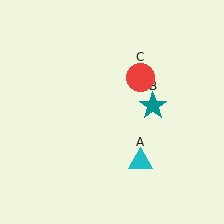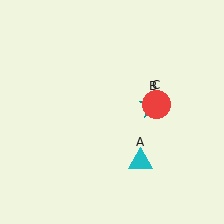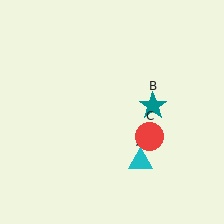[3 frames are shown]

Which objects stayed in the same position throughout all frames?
Cyan triangle (object A) and teal star (object B) remained stationary.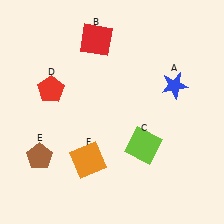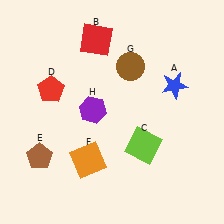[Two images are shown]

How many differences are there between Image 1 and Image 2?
There are 2 differences between the two images.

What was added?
A brown circle (G), a purple hexagon (H) were added in Image 2.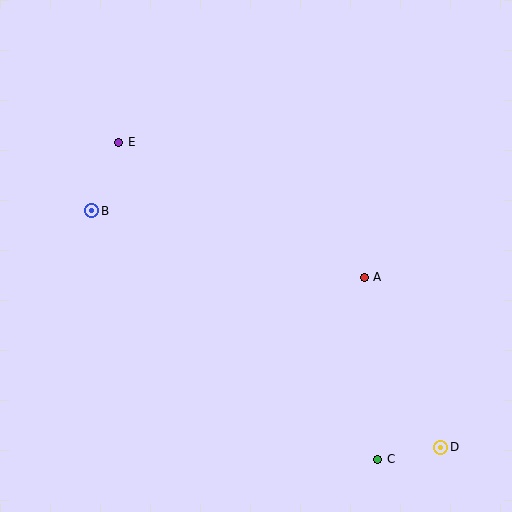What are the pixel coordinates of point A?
Point A is at (364, 277).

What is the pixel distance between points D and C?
The distance between D and C is 64 pixels.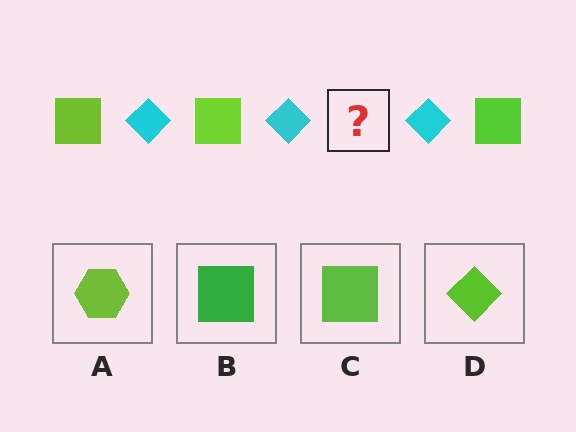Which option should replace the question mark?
Option C.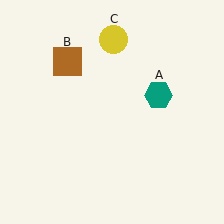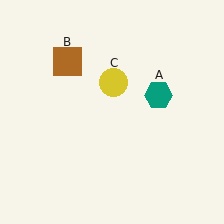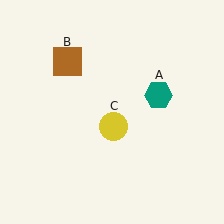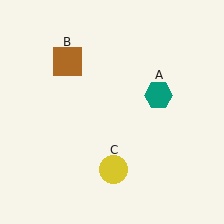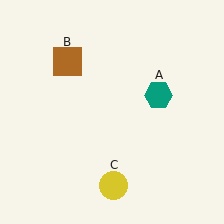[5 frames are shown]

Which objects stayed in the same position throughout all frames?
Teal hexagon (object A) and brown square (object B) remained stationary.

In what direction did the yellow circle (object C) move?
The yellow circle (object C) moved down.